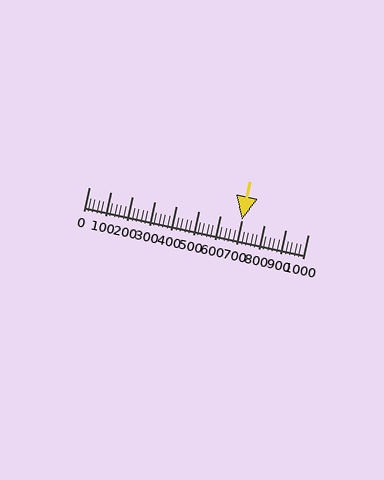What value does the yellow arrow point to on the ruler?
The yellow arrow points to approximately 700.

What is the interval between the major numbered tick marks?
The major tick marks are spaced 100 units apart.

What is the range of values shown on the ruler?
The ruler shows values from 0 to 1000.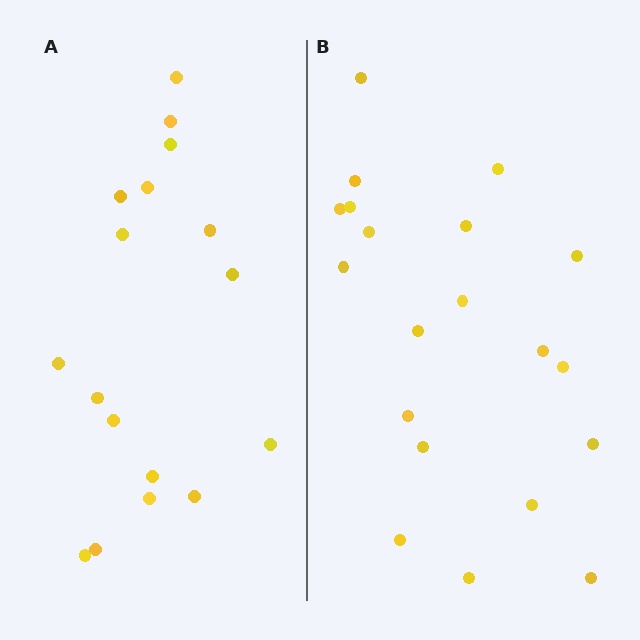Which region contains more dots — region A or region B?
Region B (the right region) has more dots.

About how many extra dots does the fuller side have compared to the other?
Region B has just a few more — roughly 2 or 3 more dots than region A.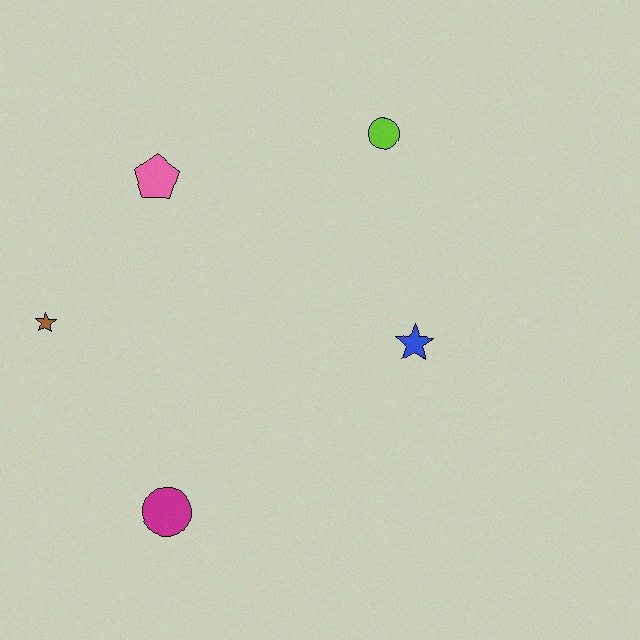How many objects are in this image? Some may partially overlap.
There are 5 objects.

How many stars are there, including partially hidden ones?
There are 2 stars.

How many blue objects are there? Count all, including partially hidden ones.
There is 1 blue object.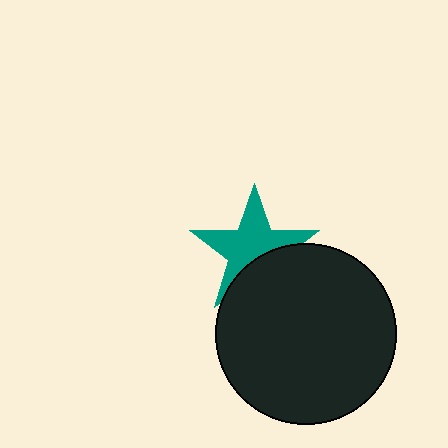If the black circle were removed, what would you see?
You would see the complete teal star.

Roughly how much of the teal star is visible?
Most of it is visible (roughly 66%).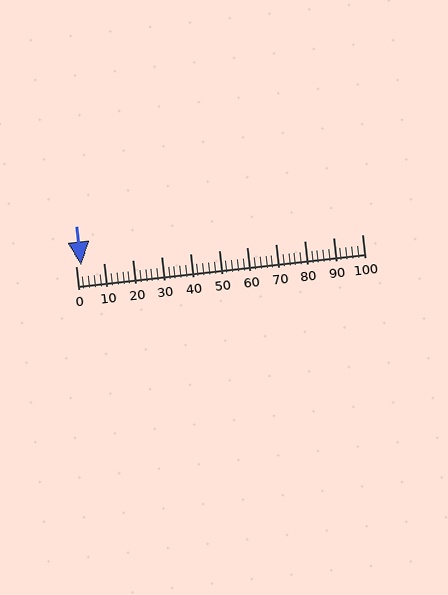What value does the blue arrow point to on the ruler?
The blue arrow points to approximately 2.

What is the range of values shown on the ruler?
The ruler shows values from 0 to 100.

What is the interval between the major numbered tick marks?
The major tick marks are spaced 10 units apart.